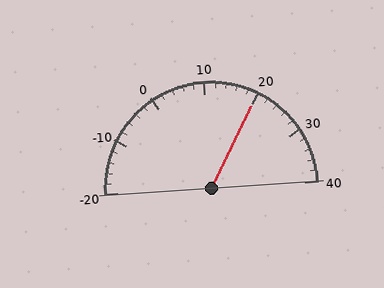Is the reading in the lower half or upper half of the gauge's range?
The reading is in the upper half of the range (-20 to 40).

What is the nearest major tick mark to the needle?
The nearest major tick mark is 20.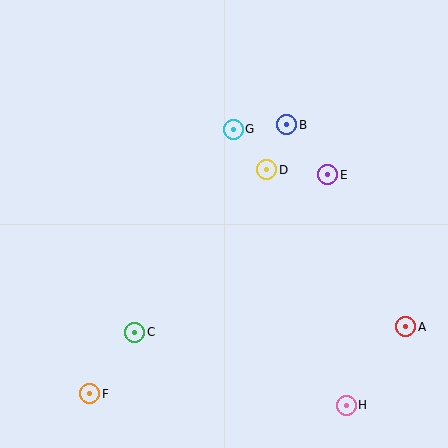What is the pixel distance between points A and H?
The distance between A and H is 98 pixels.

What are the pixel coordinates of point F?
Point F is at (90, 394).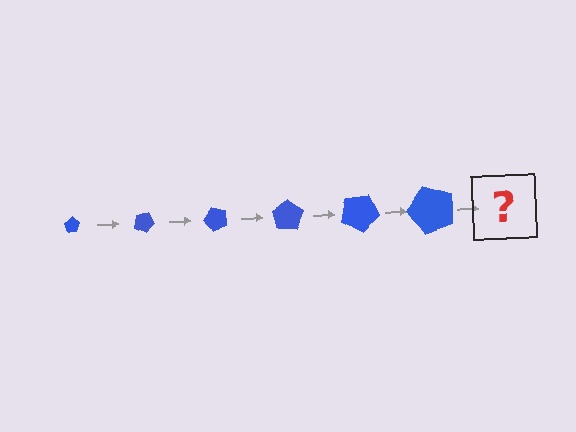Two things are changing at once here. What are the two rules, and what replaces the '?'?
The two rules are that the pentagon grows larger each step and it rotates 25 degrees each step. The '?' should be a pentagon, larger than the previous one and rotated 150 degrees from the start.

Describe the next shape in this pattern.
It should be a pentagon, larger than the previous one and rotated 150 degrees from the start.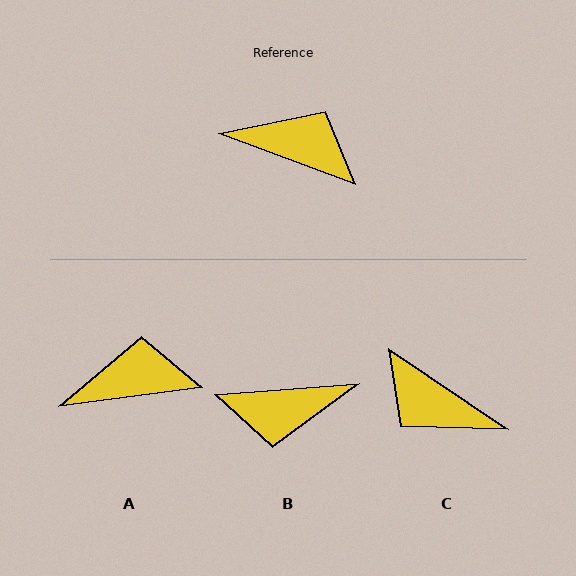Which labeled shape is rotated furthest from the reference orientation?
C, about 167 degrees away.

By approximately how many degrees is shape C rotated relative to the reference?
Approximately 167 degrees counter-clockwise.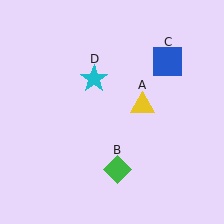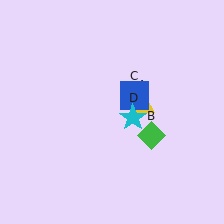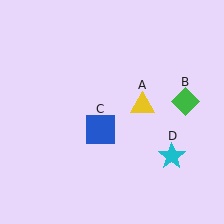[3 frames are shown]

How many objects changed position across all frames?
3 objects changed position: green diamond (object B), blue square (object C), cyan star (object D).